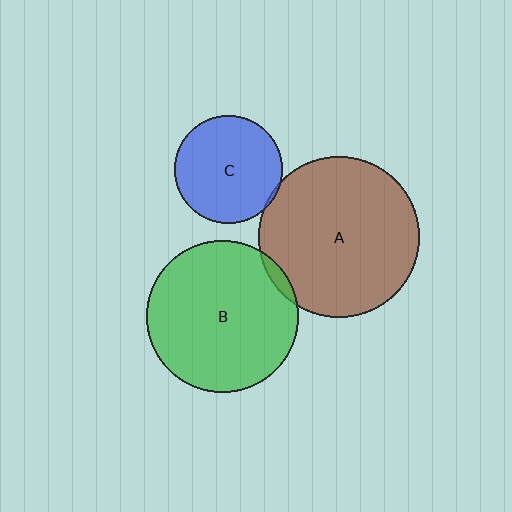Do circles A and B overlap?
Yes.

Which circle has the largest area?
Circle A (brown).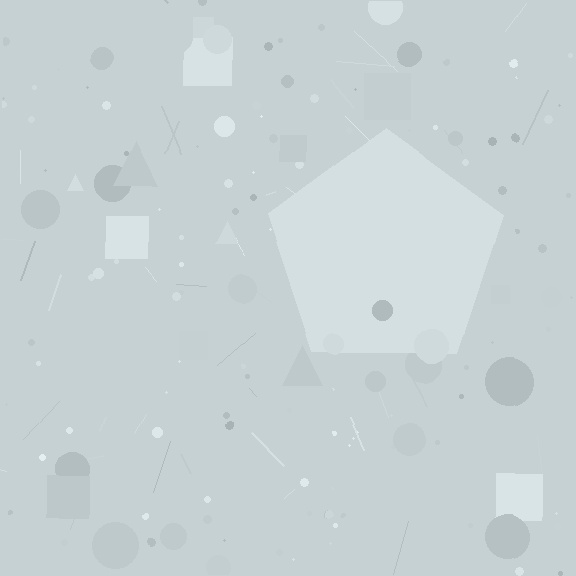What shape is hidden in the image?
A pentagon is hidden in the image.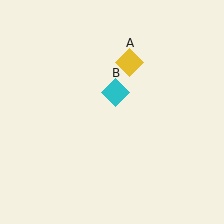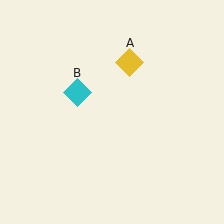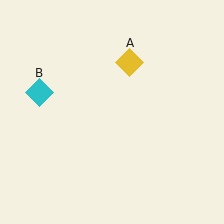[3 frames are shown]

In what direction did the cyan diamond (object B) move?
The cyan diamond (object B) moved left.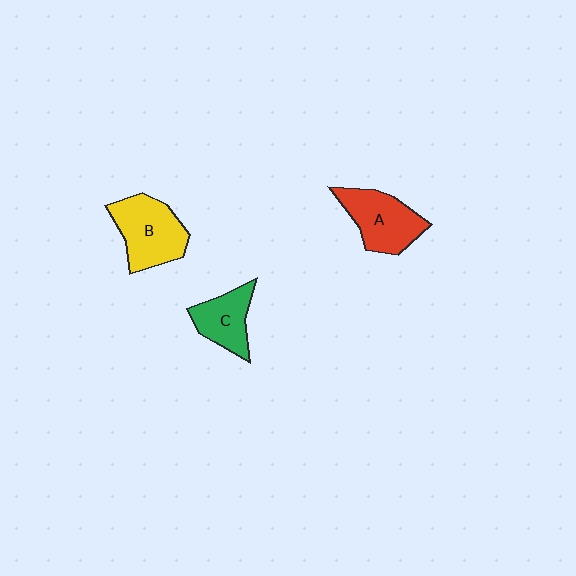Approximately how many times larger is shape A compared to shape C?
Approximately 1.3 times.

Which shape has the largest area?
Shape B (yellow).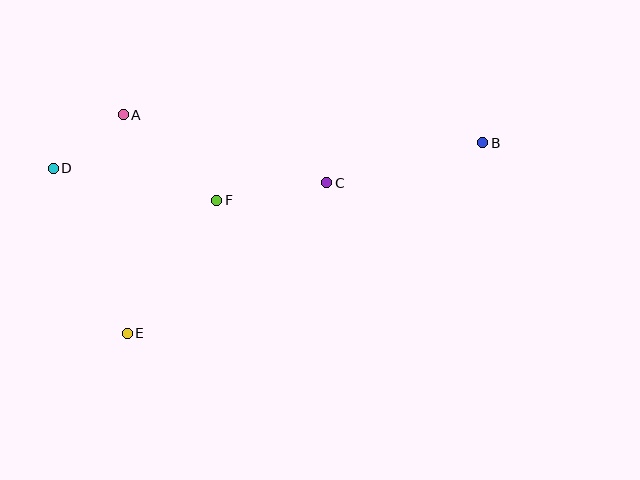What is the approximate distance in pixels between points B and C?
The distance between B and C is approximately 161 pixels.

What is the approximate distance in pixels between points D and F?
The distance between D and F is approximately 167 pixels.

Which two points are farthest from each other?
Points B and D are farthest from each other.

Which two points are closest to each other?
Points A and D are closest to each other.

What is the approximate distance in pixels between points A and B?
The distance between A and B is approximately 361 pixels.